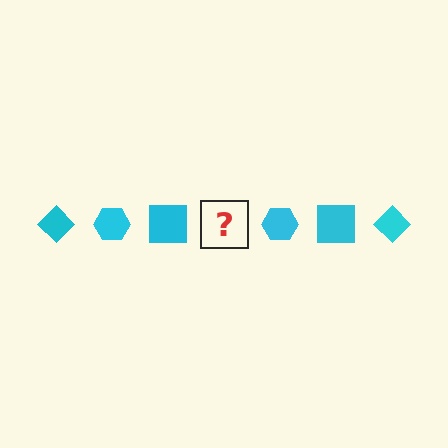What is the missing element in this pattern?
The missing element is a cyan diamond.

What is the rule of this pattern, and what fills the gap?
The rule is that the pattern cycles through diamond, hexagon, square shapes in cyan. The gap should be filled with a cyan diamond.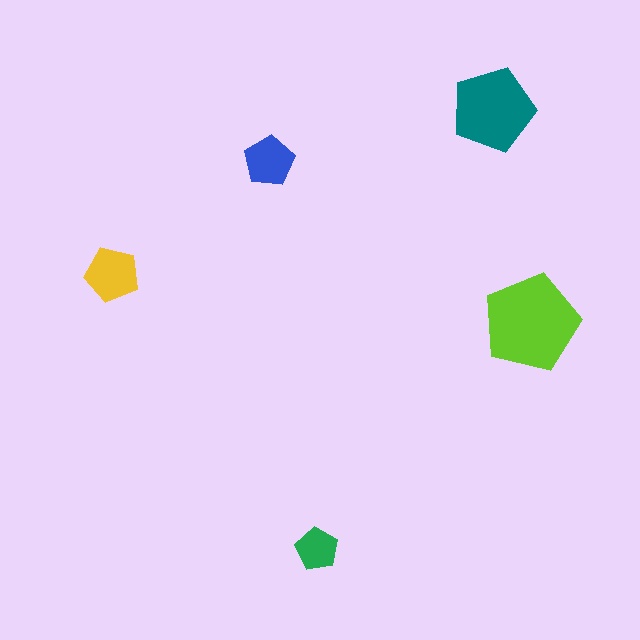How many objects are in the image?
There are 5 objects in the image.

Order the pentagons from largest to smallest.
the lime one, the teal one, the yellow one, the blue one, the green one.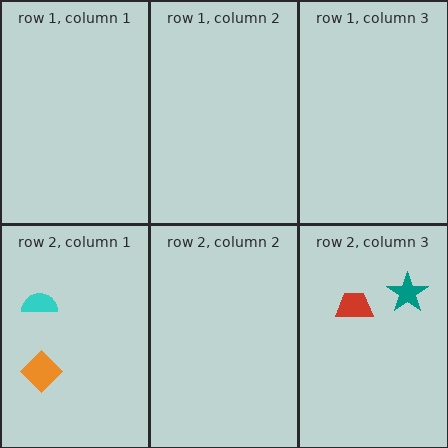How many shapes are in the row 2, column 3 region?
2.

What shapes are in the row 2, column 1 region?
The orange diamond, the cyan semicircle.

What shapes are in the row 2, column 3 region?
The red trapezoid, the teal star.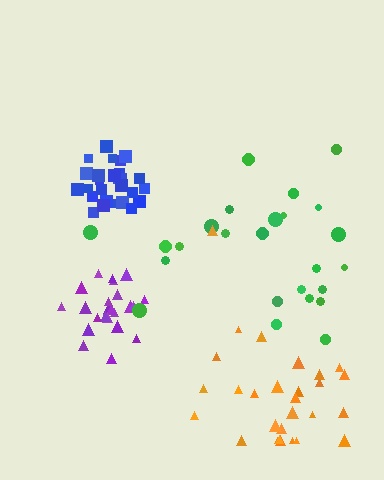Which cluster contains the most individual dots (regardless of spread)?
Orange (28).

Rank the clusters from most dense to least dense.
blue, purple, orange, green.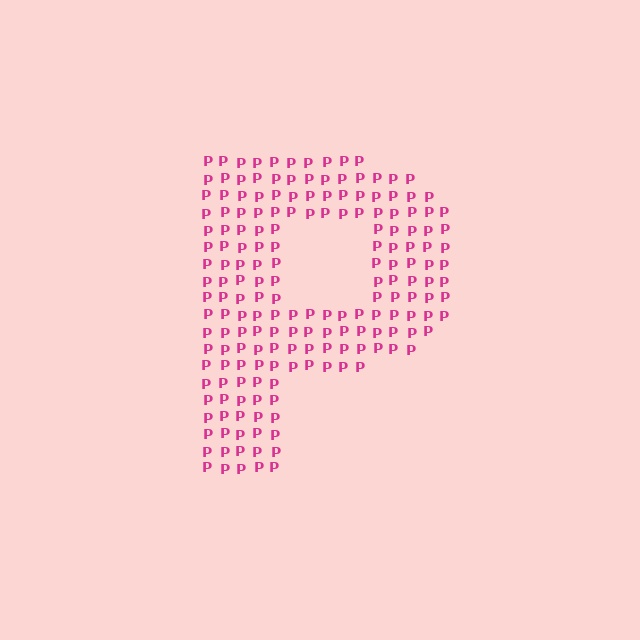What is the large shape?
The large shape is the letter P.